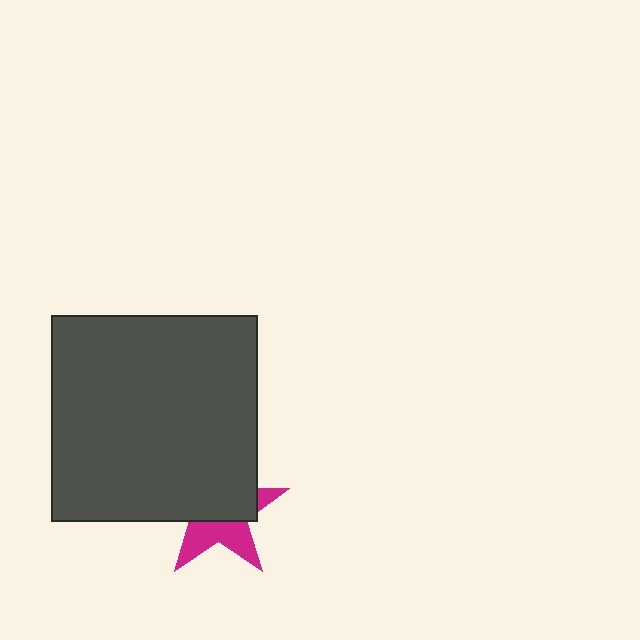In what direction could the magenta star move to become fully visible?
The magenta star could move down. That would shift it out from behind the dark gray square entirely.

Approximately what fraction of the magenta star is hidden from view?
Roughly 58% of the magenta star is hidden behind the dark gray square.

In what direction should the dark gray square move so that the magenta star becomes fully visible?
The dark gray square should move up. That is the shortest direction to clear the overlap and leave the magenta star fully visible.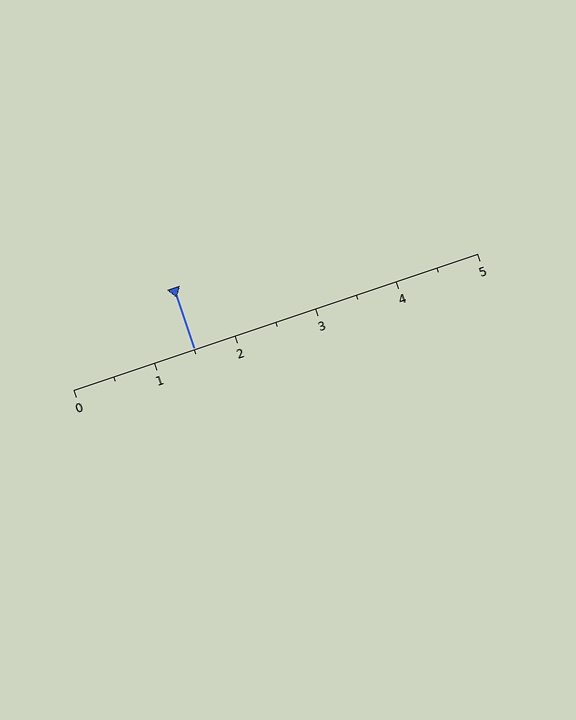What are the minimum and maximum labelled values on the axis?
The axis runs from 0 to 5.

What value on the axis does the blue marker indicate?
The marker indicates approximately 1.5.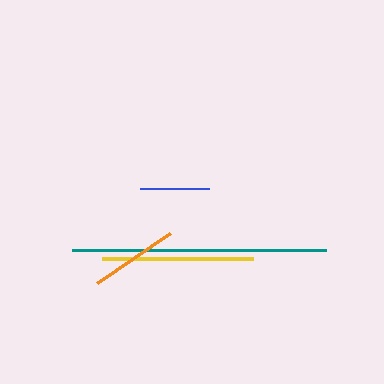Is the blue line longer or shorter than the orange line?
The orange line is longer than the blue line.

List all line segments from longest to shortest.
From longest to shortest: teal, yellow, orange, blue.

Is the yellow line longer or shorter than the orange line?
The yellow line is longer than the orange line.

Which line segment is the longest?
The teal line is the longest at approximately 254 pixels.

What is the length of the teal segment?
The teal segment is approximately 254 pixels long.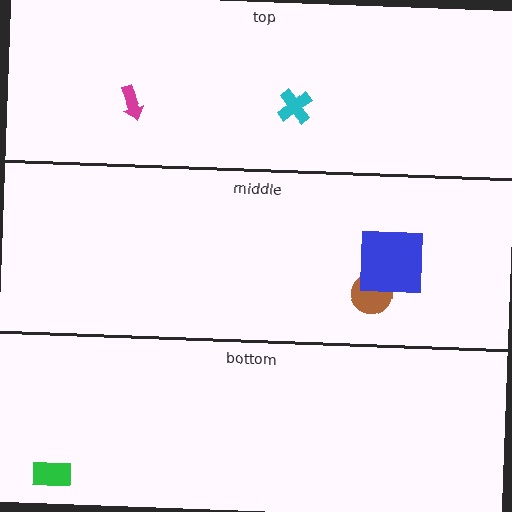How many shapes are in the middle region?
2.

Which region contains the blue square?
The middle region.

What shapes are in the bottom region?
The green rectangle.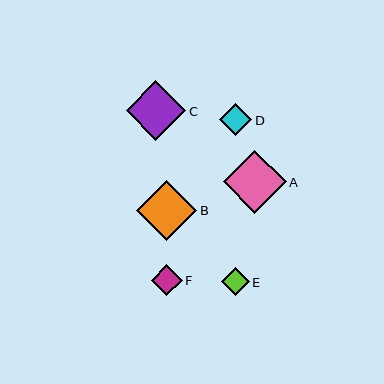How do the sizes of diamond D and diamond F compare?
Diamond D and diamond F are approximately the same size.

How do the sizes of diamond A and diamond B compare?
Diamond A and diamond B are approximately the same size.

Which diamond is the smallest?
Diamond E is the smallest with a size of approximately 28 pixels.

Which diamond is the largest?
Diamond A is the largest with a size of approximately 63 pixels.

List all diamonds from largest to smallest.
From largest to smallest: A, B, C, D, F, E.